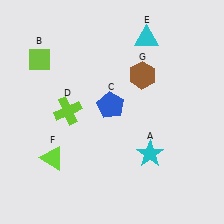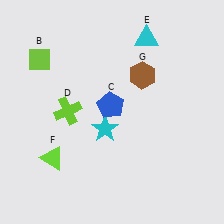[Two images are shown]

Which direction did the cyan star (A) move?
The cyan star (A) moved left.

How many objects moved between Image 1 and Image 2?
1 object moved between the two images.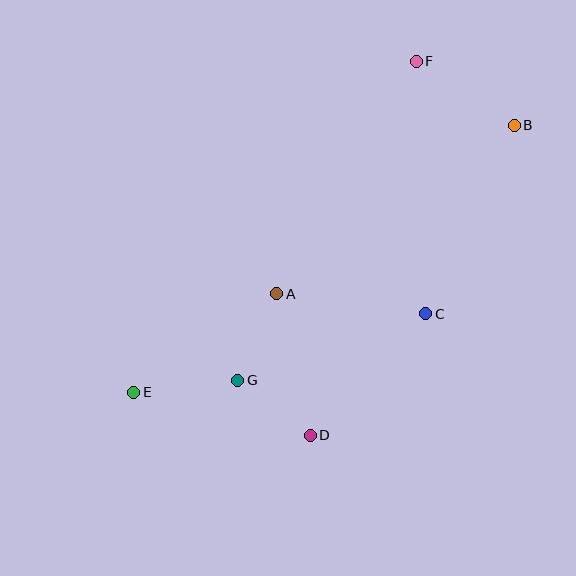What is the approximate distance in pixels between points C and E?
The distance between C and E is approximately 302 pixels.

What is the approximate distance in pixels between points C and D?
The distance between C and D is approximately 168 pixels.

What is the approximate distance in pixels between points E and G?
The distance between E and G is approximately 104 pixels.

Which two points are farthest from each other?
Points B and E are farthest from each other.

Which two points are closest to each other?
Points D and G are closest to each other.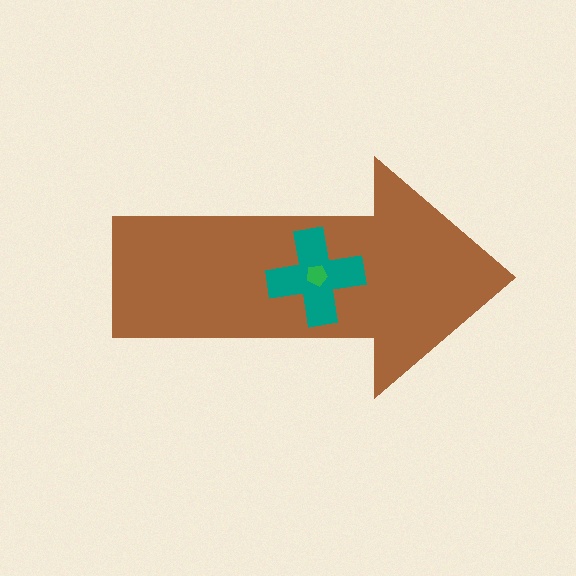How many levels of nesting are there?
3.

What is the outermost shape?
The brown arrow.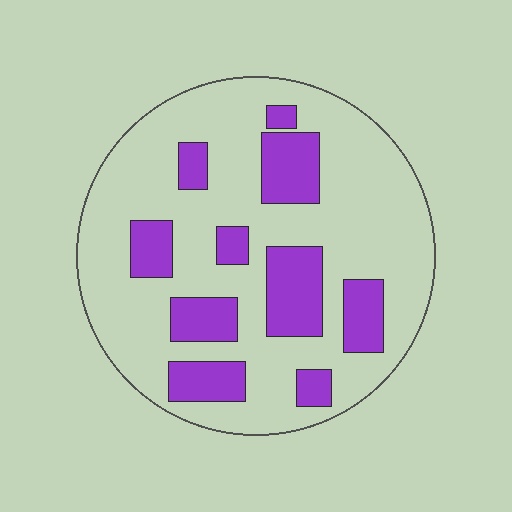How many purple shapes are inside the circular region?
10.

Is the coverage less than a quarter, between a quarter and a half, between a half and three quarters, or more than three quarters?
Between a quarter and a half.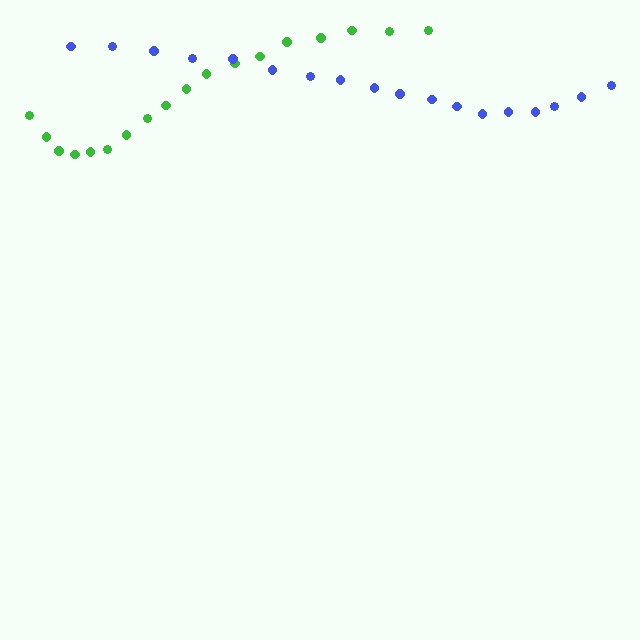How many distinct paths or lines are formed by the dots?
There are 2 distinct paths.